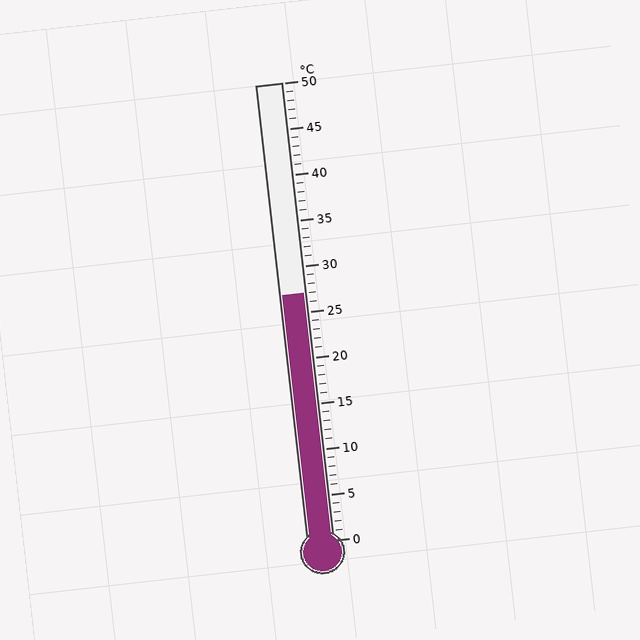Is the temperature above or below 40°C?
The temperature is below 40°C.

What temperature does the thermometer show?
The thermometer shows approximately 27°C.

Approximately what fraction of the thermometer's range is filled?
The thermometer is filled to approximately 55% of its range.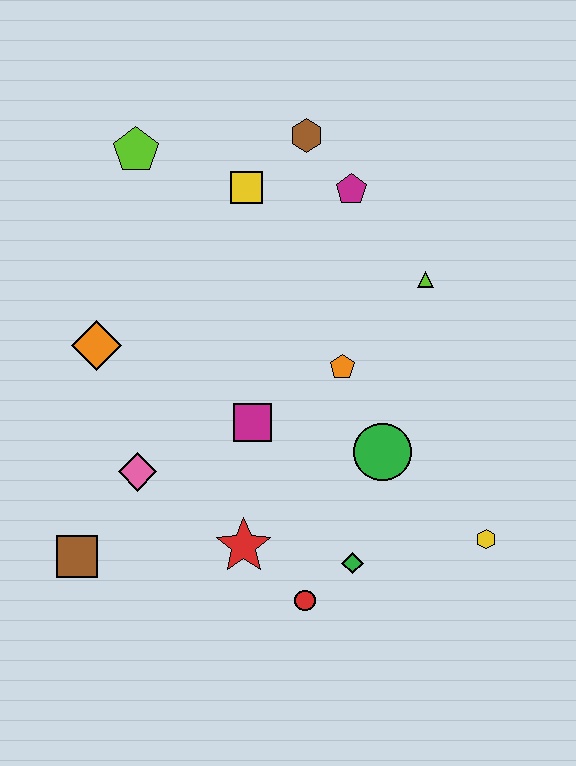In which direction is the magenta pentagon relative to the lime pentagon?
The magenta pentagon is to the right of the lime pentagon.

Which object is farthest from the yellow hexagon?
The lime pentagon is farthest from the yellow hexagon.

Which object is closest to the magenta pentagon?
The brown hexagon is closest to the magenta pentagon.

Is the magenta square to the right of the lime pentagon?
Yes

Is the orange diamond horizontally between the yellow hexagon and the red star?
No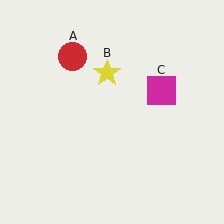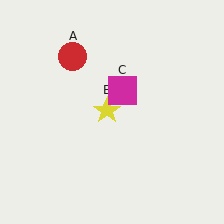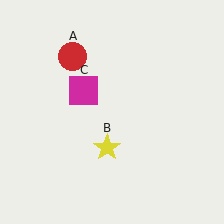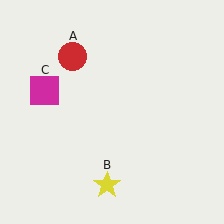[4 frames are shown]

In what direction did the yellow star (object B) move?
The yellow star (object B) moved down.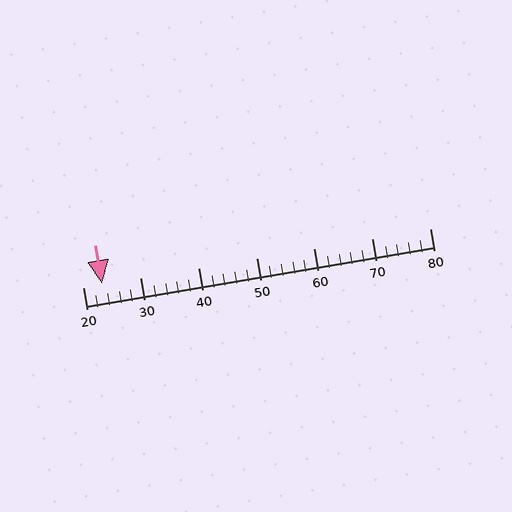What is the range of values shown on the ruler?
The ruler shows values from 20 to 80.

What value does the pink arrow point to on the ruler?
The pink arrow points to approximately 23.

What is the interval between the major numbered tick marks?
The major tick marks are spaced 10 units apart.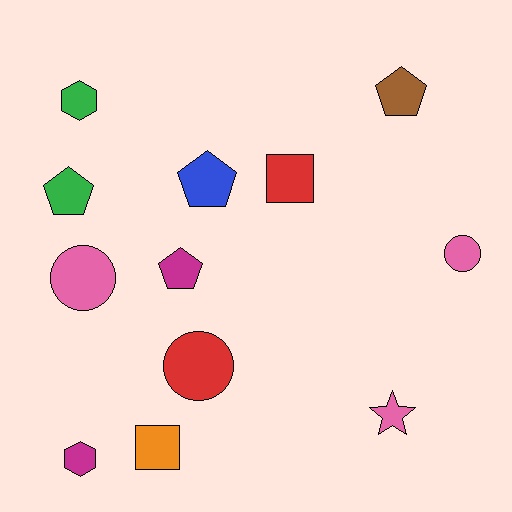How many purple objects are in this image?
There are no purple objects.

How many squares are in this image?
There are 2 squares.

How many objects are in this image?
There are 12 objects.